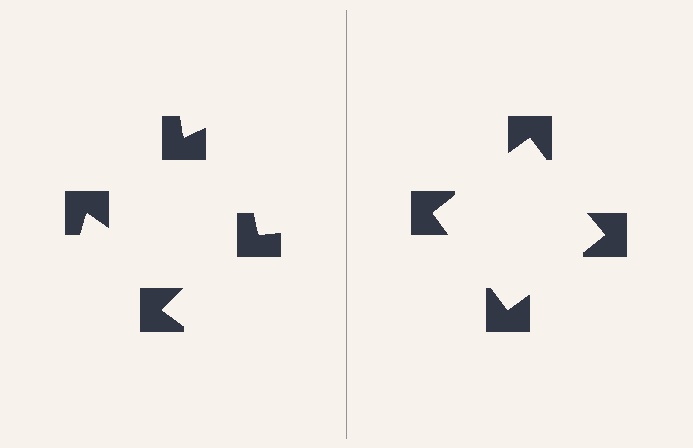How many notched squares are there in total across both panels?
8 — 4 on each side.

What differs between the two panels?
The notched squares are positioned identically on both sides; only the wedge orientations differ. On the right they align to a square; on the left they are misaligned.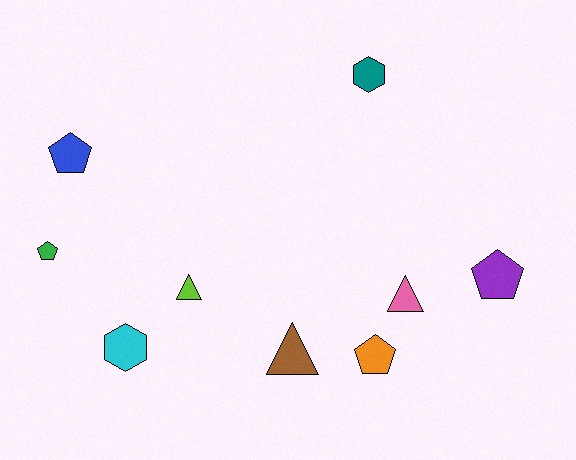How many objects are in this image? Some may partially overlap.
There are 9 objects.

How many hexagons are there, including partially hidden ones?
There are 2 hexagons.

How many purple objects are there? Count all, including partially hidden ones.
There is 1 purple object.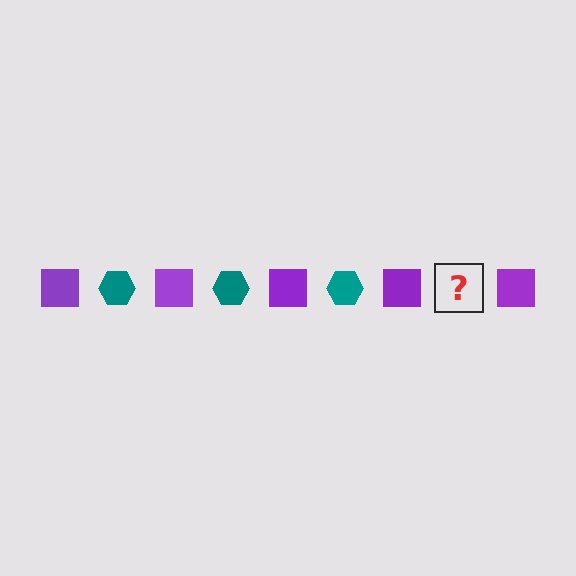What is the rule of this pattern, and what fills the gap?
The rule is that the pattern alternates between purple square and teal hexagon. The gap should be filled with a teal hexagon.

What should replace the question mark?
The question mark should be replaced with a teal hexagon.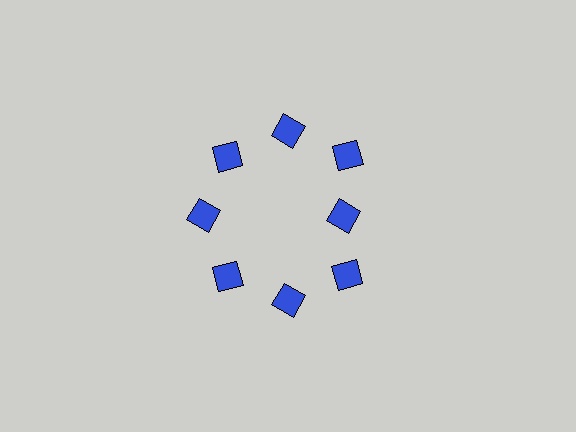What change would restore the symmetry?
The symmetry would be restored by moving it outward, back onto the ring so that all 8 diamonds sit at equal angles and equal distance from the center.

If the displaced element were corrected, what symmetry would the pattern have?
It would have 8-fold rotational symmetry — the pattern would map onto itself every 45 degrees.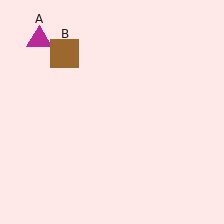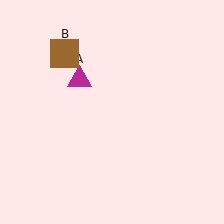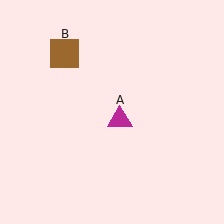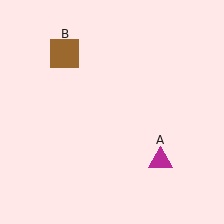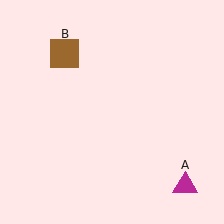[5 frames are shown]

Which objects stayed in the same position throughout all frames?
Brown square (object B) remained stationary.